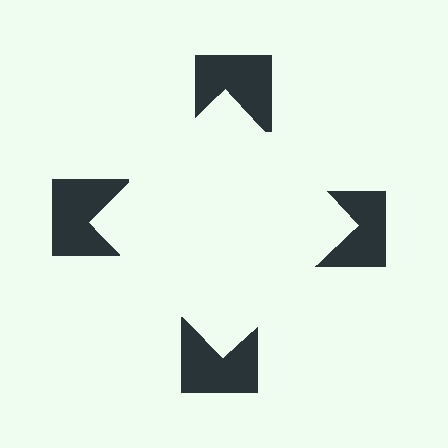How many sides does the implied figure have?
4 sides.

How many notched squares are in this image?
There are 4 — one at each vertex of the illusory square.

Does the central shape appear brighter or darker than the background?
It typically appears slightly brighter than the background, even though no actual brightness change is drawn.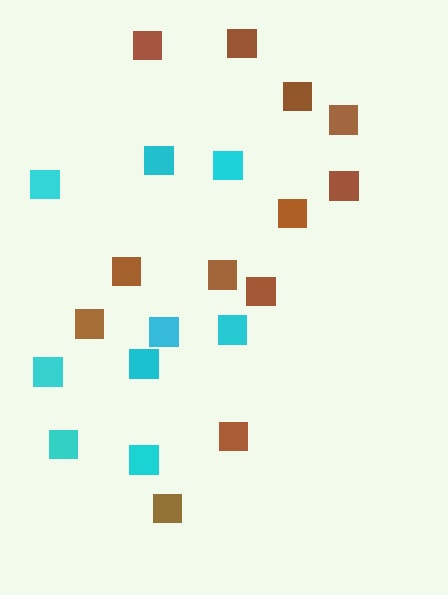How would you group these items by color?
There are 2 groups: one group of brown squares (12) and one group of cyan squares (9).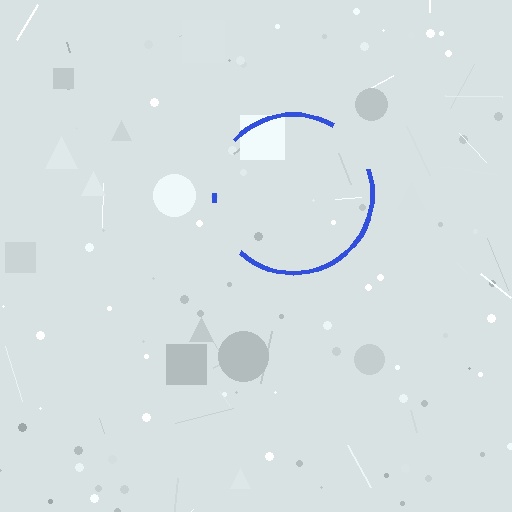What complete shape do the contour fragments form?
The contour fragments form a circle.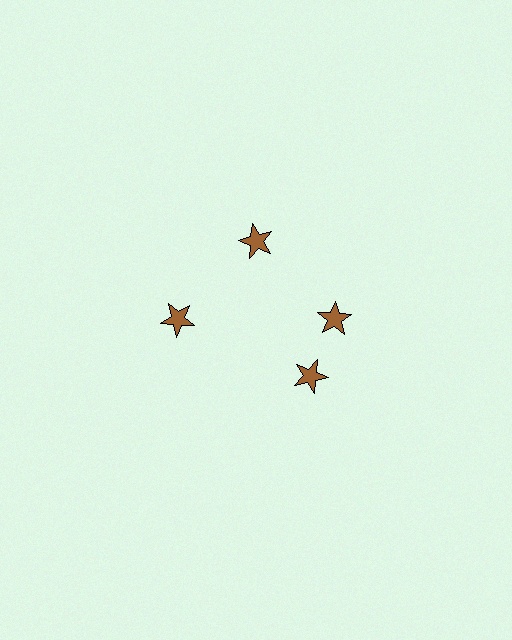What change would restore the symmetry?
The symmetry would be restored by rotating it back into even spacing with its neighbors so that all 4 stars sit at equal angles and equal distance from the center.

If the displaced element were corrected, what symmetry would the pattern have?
It would have 4-fold rotational symmetry — the pattern would map onto itself every 90 degrees.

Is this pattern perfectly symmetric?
No. The 4 brown stars are arranged in a ring, but one element near the 6 o'clock position is rotated out of alignment along the ring, breaking the 4-fold rotational symmetry.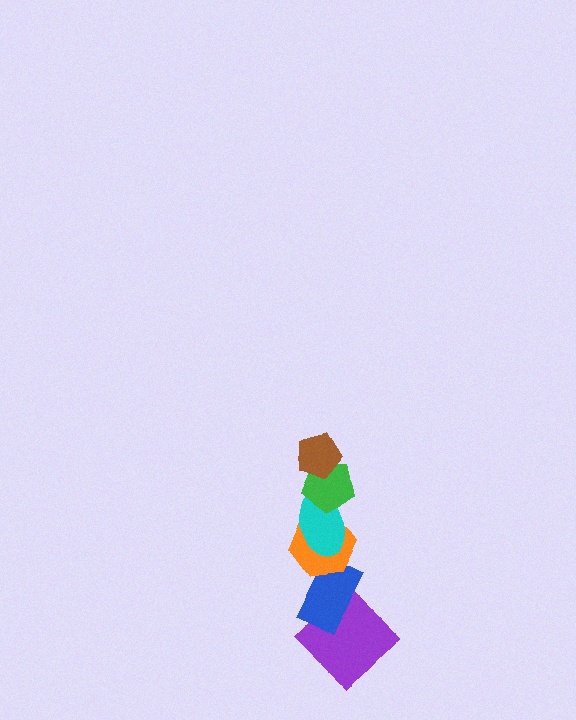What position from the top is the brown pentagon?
The brown pentagon is 1st from the top.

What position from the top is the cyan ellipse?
The cyan ellipse is 3rd from the top.